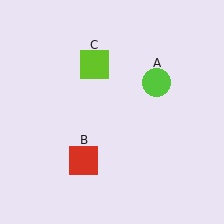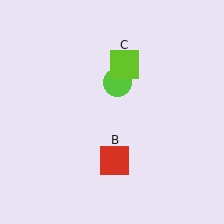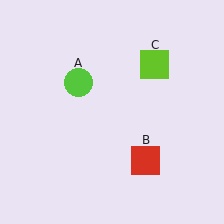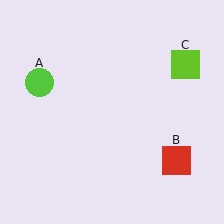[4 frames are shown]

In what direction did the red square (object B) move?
The red square (object B) moved right.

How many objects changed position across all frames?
3 objects changed position: lime circle (object A), red square (object B), lime square (object C).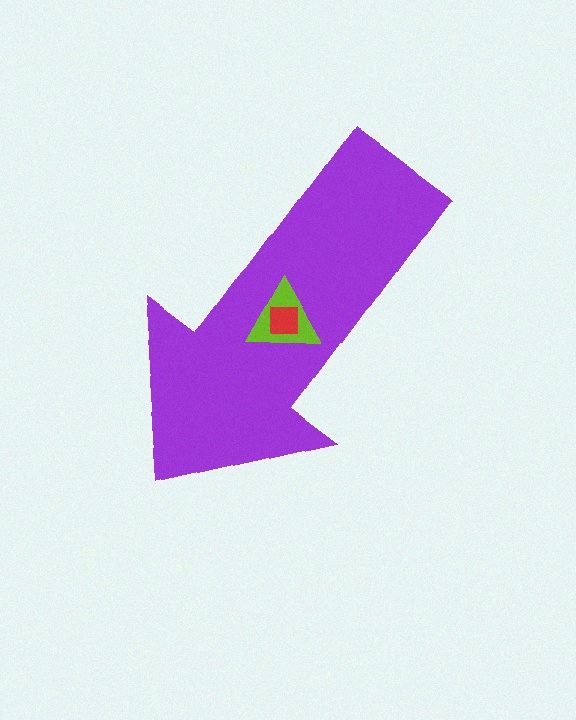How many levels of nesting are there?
3.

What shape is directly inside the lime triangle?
The red square.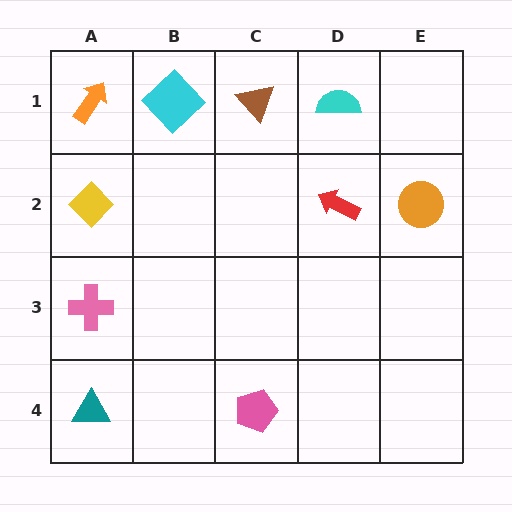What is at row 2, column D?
A red arrow.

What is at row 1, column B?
A cyan diamond.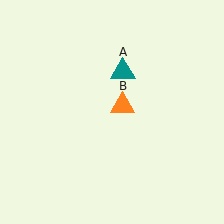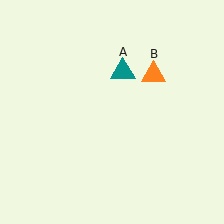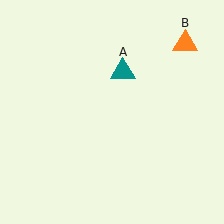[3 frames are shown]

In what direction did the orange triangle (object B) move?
The orange triangle (object B) moved up and to the right.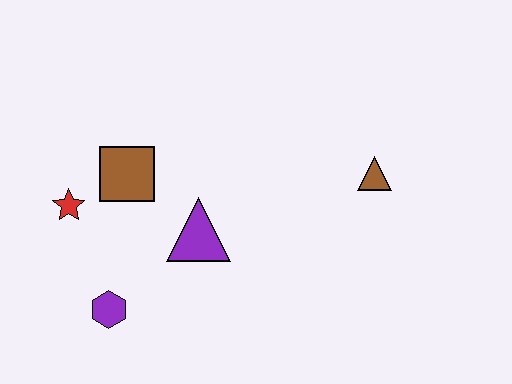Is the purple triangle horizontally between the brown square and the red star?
No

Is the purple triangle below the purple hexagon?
No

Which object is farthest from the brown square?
The brown triangle is farthest from the brown square.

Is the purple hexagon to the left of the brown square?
Yes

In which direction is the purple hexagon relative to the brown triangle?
The purple hexagon is to the left of the brown triangle.